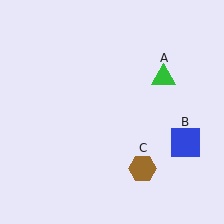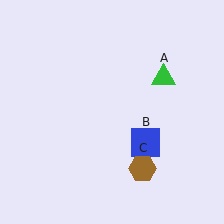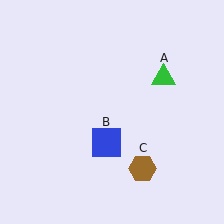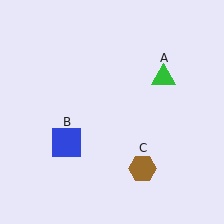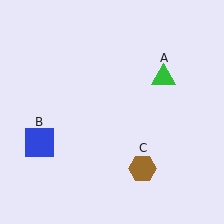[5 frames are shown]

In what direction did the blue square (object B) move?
The blue square (object B) moved left.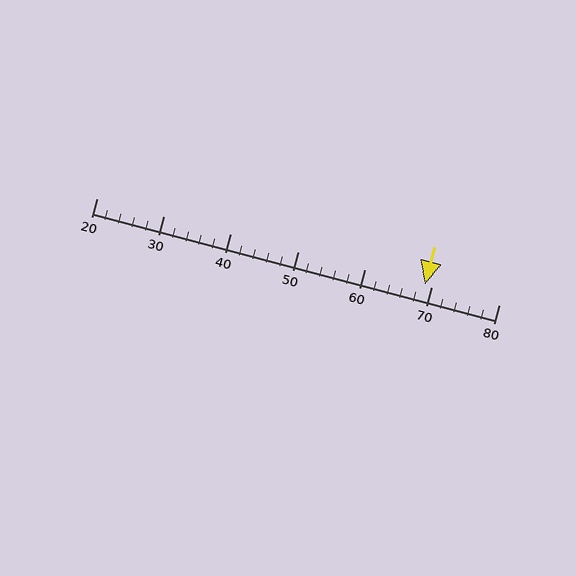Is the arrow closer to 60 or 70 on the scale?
The arrow is closer to 70.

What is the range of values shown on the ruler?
The ruler shows values from 20 to 80.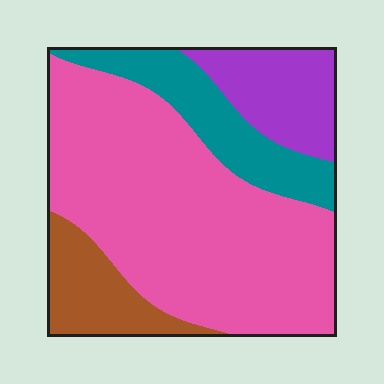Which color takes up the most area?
Pink, at roughly 60%.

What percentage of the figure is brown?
Brown takes up about one eighth (1/8) of the figure.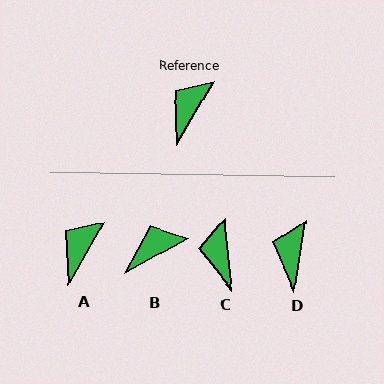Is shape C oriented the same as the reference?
No, it is off by about 36 degrees.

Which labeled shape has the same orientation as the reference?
A.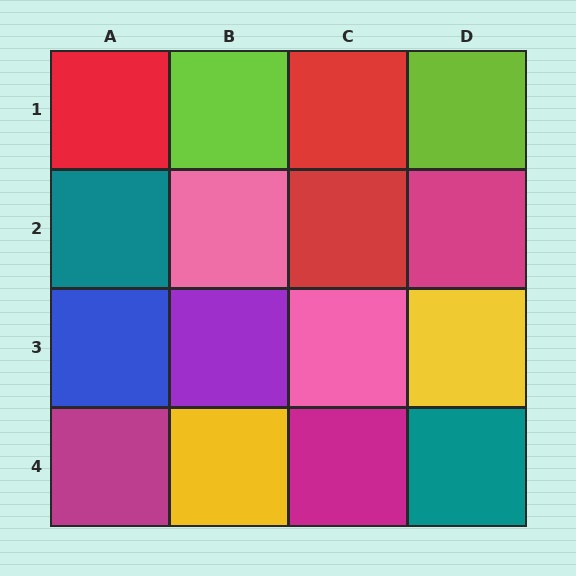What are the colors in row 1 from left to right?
Red, lime, red, lime.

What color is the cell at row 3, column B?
Purple.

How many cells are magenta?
3 cells are magenta.